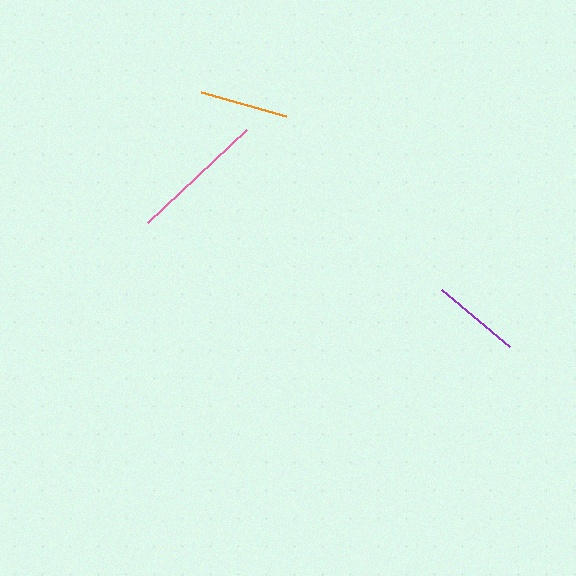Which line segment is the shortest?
The orange line is the shortest at approximately 88 pixels.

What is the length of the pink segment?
The pink segment is approximately 136 pixels long.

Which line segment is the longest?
The pink line is the longest at approximately 136 pixels.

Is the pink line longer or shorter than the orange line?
The pink line is longer than the orange line.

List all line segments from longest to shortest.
From longest to shortest: pink, purple, orange.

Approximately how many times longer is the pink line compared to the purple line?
The pink line is approximately 1.5 times the length of the purple line.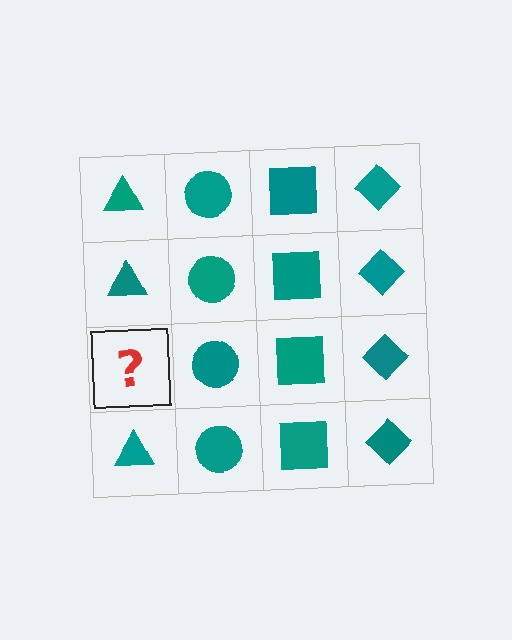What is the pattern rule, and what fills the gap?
The rule is that each column has a consistent shape. The gap should be filled with a teal triangle.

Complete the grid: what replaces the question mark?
The question mark should be replaced with a teal triangle.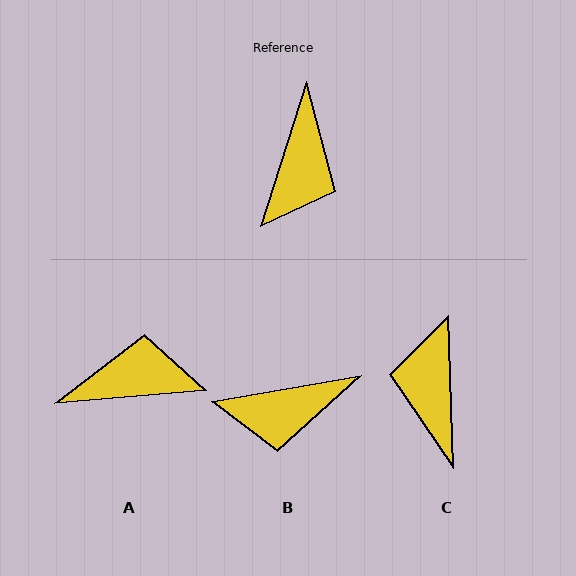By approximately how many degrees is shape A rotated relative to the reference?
Approximately 113 degrees counter-clockwise.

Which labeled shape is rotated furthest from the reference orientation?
C, about 160 degrees away.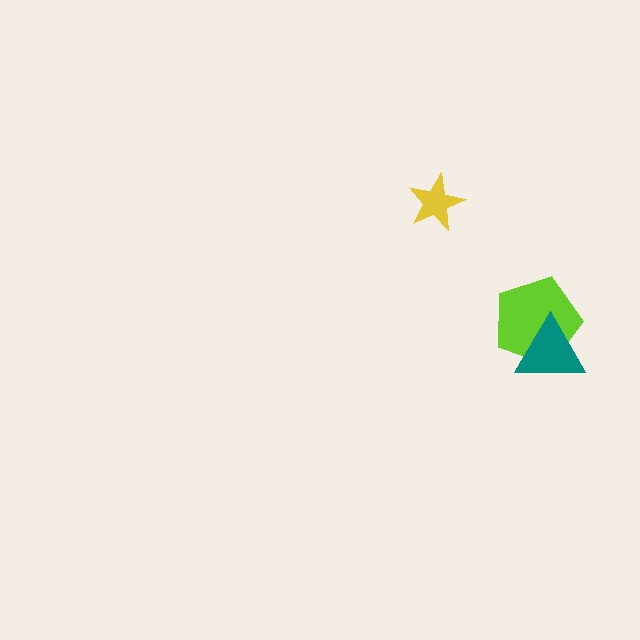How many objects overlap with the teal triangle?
1 object overlaps with the teal triangle.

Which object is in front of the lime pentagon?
The teal triangle is in front of the lime pentagon.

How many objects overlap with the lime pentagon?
1 object overlaps with the lime pentagon.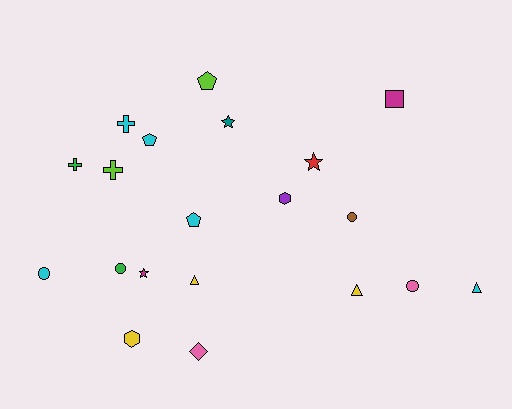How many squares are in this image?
There is 1 square.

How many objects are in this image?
There are 20 objects.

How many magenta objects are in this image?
There are 2 magenta objects.